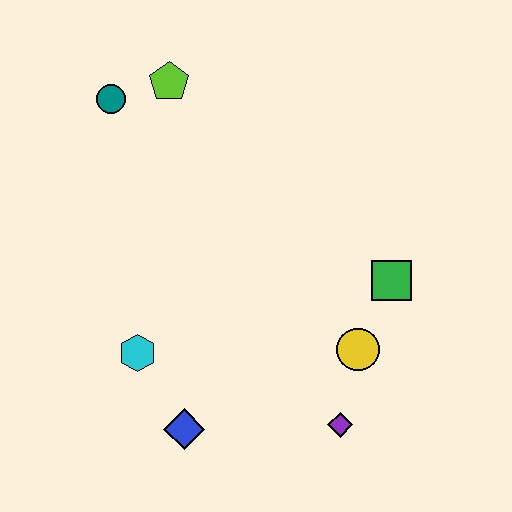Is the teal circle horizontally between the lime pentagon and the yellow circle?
No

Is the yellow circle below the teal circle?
Yes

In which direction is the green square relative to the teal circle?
The green square is to the right of the teal circle.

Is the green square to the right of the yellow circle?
Yes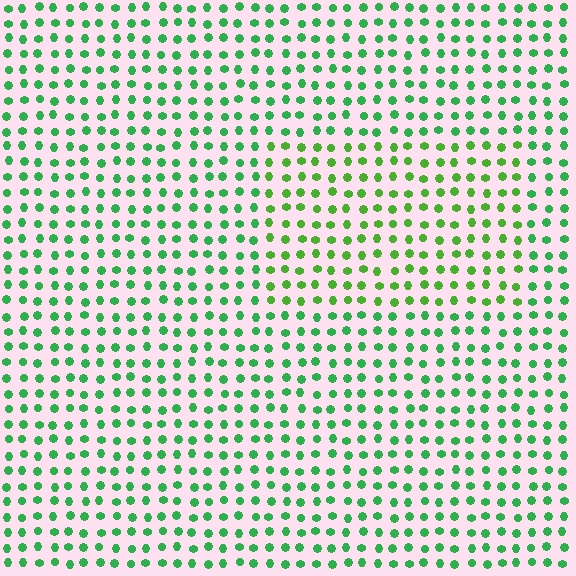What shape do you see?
I see a rectangle.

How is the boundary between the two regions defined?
The boundary is defined purely by a slight shift in hue (about 27 degrees). Spacing, size, and orientation are identical on both sides.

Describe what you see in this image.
The image is filled with small green elements in a uniform arrangement. A rectangle-shaped region is visible where the elements are tinted to a slightly different hue, forming a subtle color boundary.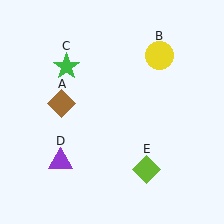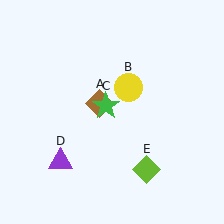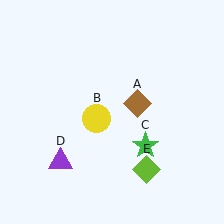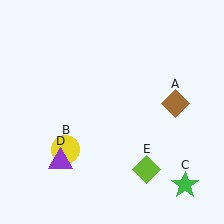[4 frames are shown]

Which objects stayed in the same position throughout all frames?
Purple triangle (object D) and lime diamond (object E) remained stationary.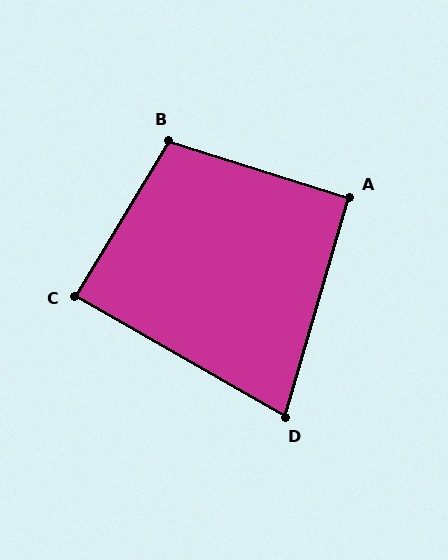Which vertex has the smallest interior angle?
D, at approximately 77 degrees.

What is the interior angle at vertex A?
Approximately 91 degrees (approximately right).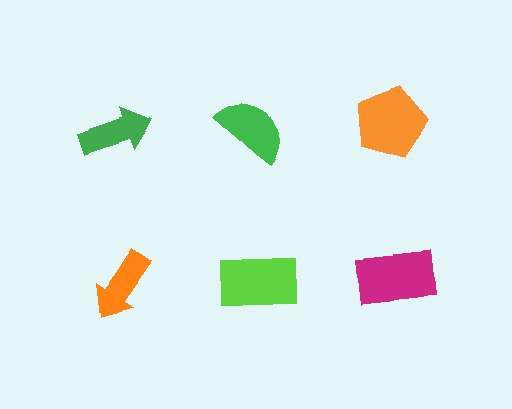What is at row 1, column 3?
An orange pentagon.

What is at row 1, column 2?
A green semicircle.